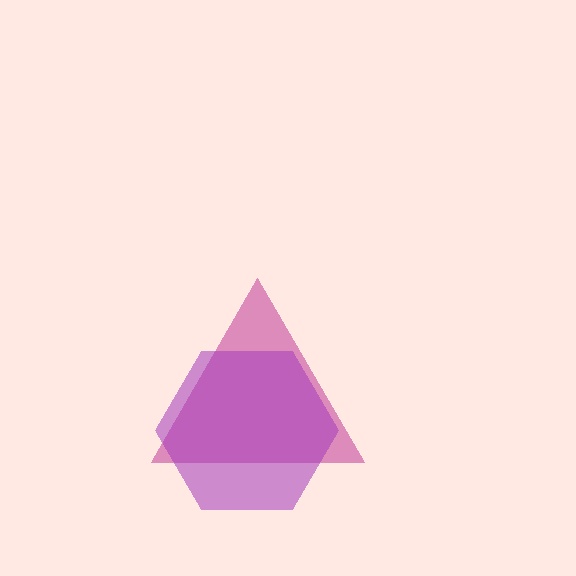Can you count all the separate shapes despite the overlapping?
Yes, there are 2 separate shapes.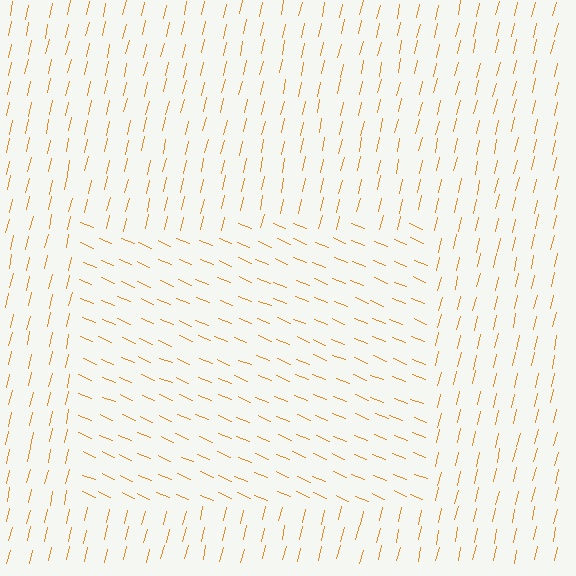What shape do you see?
I see a rectangle.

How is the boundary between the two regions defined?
The boundary is defined purely by a change in line orientation (approximately 80 degrees difference). All lines are the same color and thickness.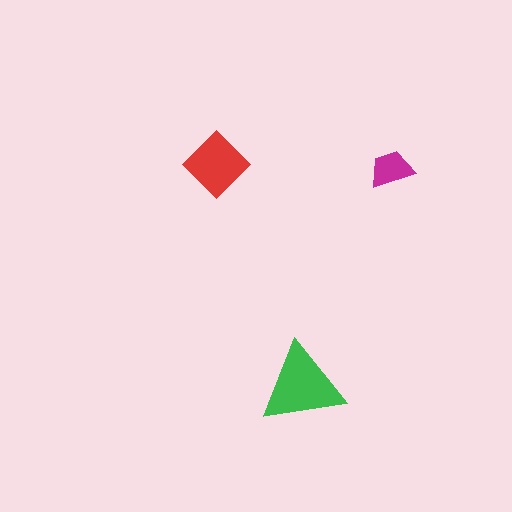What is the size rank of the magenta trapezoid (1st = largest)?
3rd.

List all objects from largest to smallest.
The green triangle, the red diamond, the magenta trapezoid.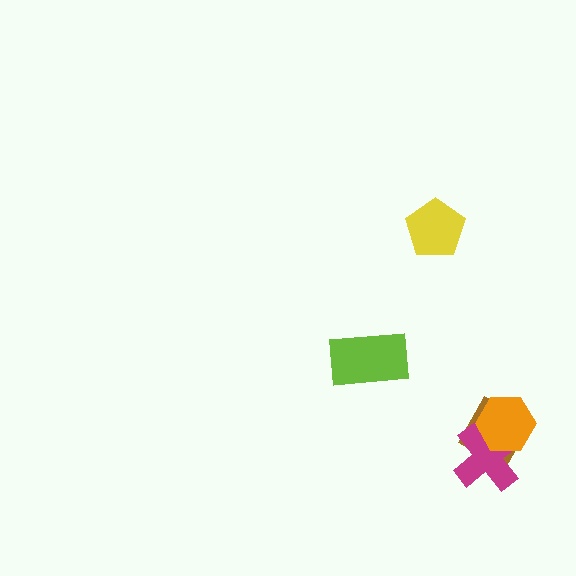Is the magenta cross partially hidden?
Yes, it is partially covered by another shape.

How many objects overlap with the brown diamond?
2 objects overlap with the brown diamond.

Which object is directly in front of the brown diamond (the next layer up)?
The magenta cross is directly in front of the brown diamond.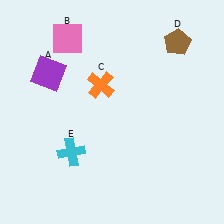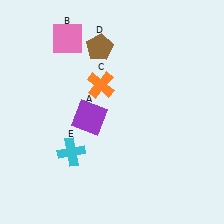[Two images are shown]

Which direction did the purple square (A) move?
The purple square (A) moved down.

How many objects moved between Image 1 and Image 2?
2 objects moved between the two images.